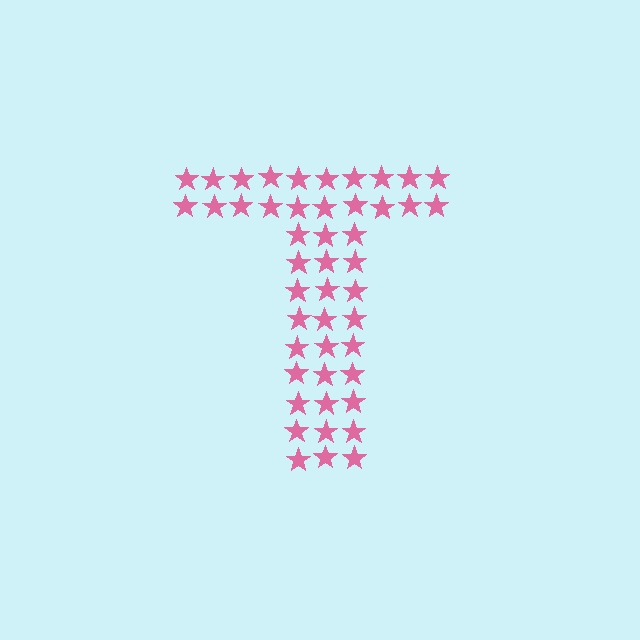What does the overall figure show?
The overall figure shows the letter T.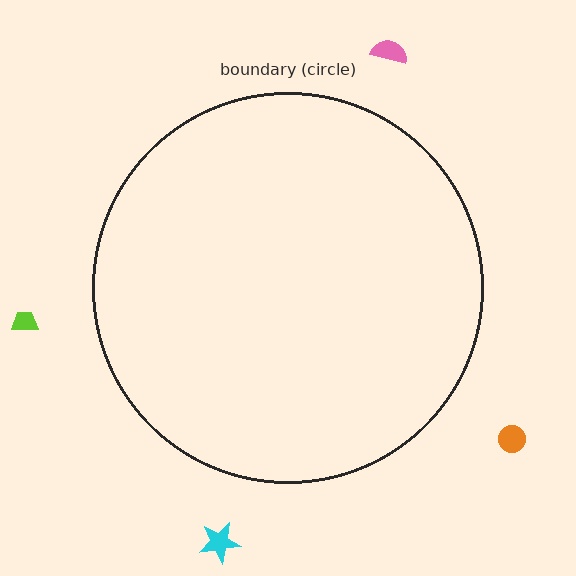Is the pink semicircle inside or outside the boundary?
Outside.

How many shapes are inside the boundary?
0 inside, 4 outside.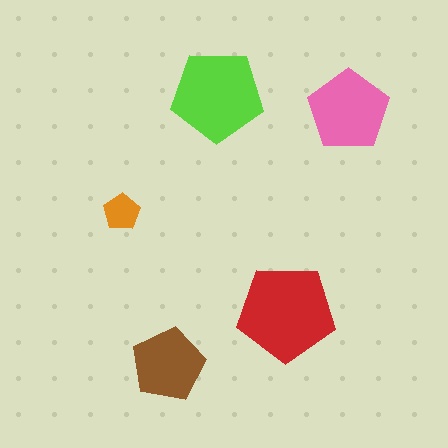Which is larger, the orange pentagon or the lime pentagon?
The lime one.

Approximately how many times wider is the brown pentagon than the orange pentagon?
About 2 times wider.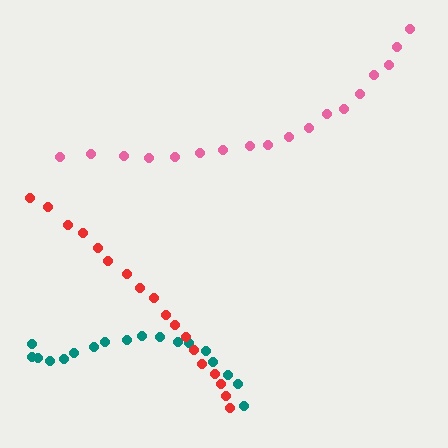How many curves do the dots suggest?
There are 3 distinct paths.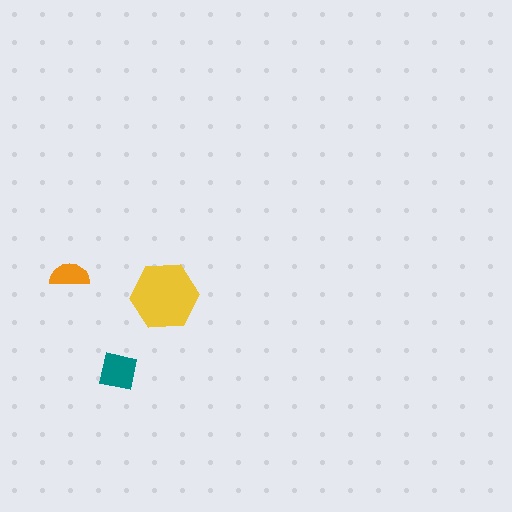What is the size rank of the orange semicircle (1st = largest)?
3rd.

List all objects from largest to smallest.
The yellow hexagon, the teal square, the orange semicircle.